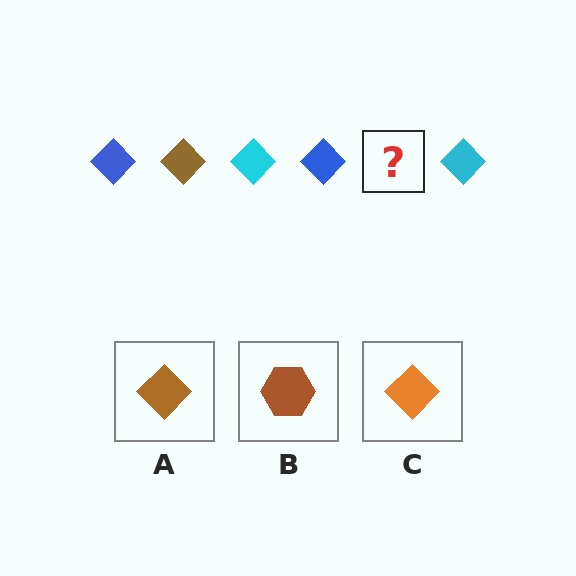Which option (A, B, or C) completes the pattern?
A.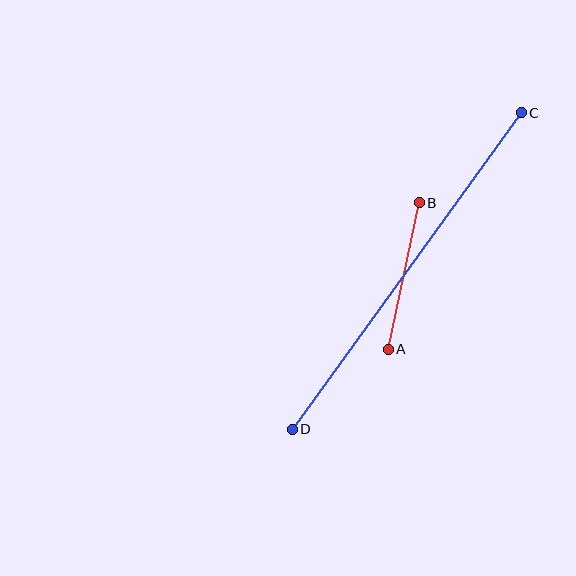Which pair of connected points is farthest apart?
Points C and D are farthest apart.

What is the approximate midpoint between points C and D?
The midpoint is at approximately (407, 271) pixels.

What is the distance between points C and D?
The distance is approximately 391 pixels.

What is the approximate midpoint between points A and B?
The midpoint is at approximately (404, 276) pixels.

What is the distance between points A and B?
The distance is approximately 150 pixels.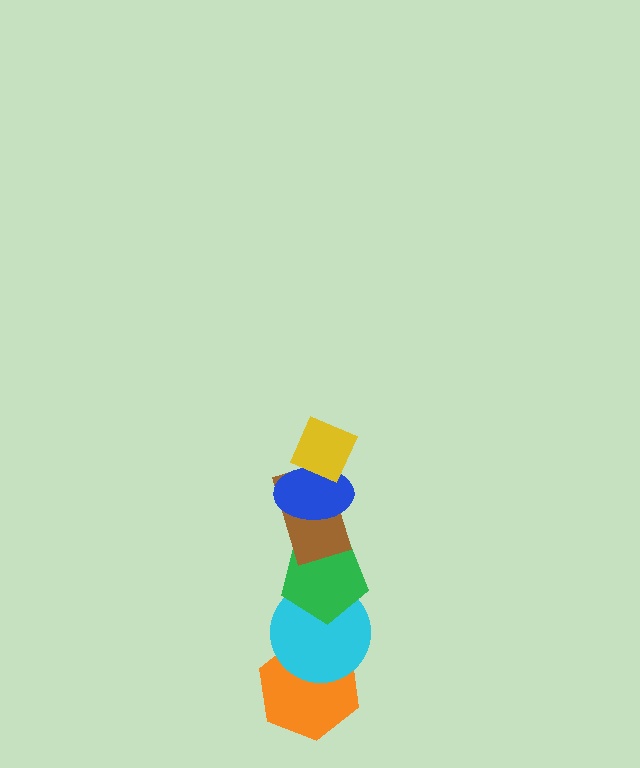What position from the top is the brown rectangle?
The brown rectangle is 3rd from the top.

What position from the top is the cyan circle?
The cyan circle is 5th from the top.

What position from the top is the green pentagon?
The green pentagon is 4th from the top.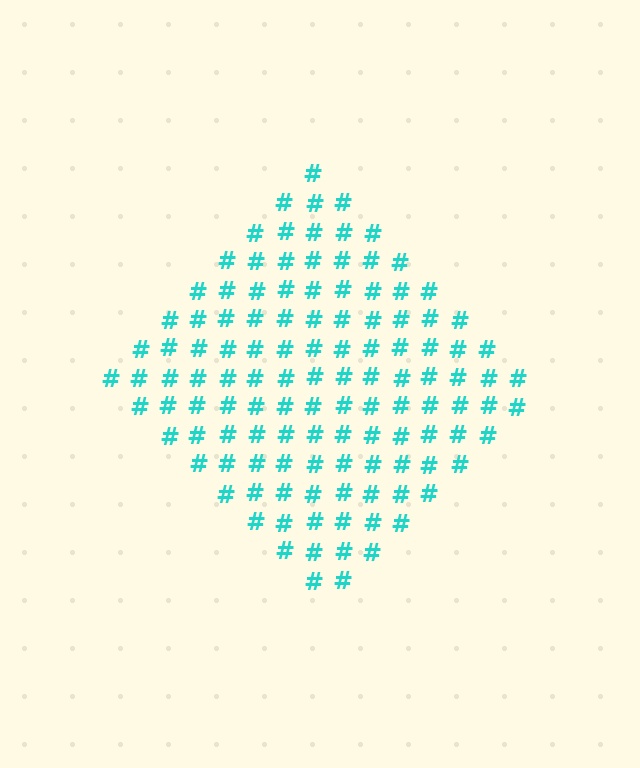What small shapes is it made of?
It is made of small hash symbols.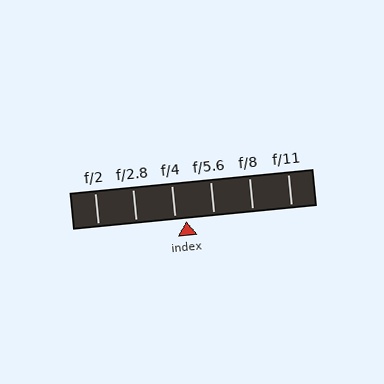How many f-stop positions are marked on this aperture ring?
There are 6 f-stop positions marked.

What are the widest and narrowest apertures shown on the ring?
The widest aperture shown is f/2 and the narrowest is f/11.